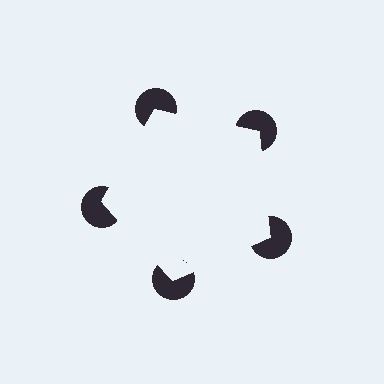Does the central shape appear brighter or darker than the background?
It typically appears slightly brighter than the background, even though no actual brightness change is drawn.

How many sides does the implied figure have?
5 sides.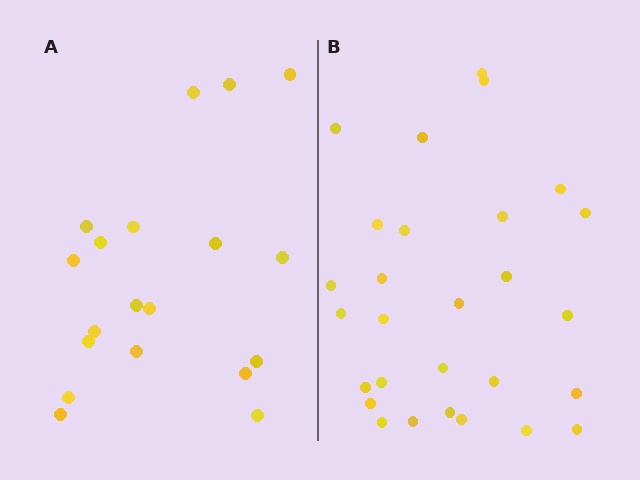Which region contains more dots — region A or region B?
Region B (the right region) has more dots.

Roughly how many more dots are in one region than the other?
Region B has roughly 8 or so more dots than region A.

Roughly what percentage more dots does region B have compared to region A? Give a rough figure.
About 45% more.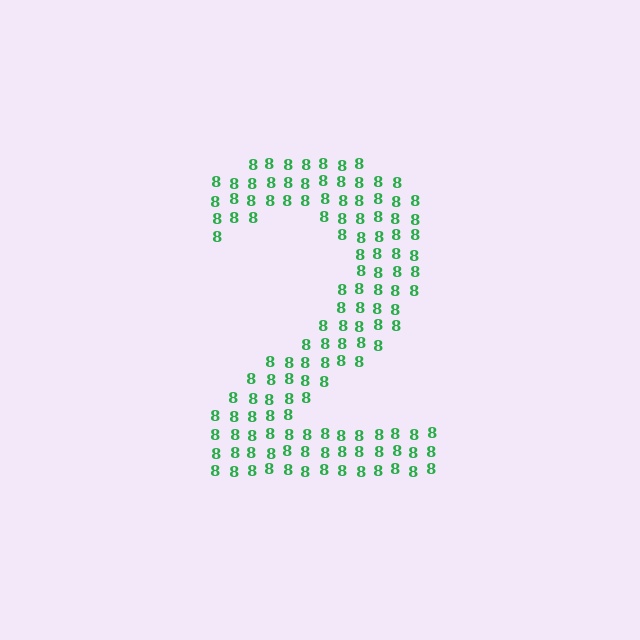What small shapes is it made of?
It is made of small digit 8's.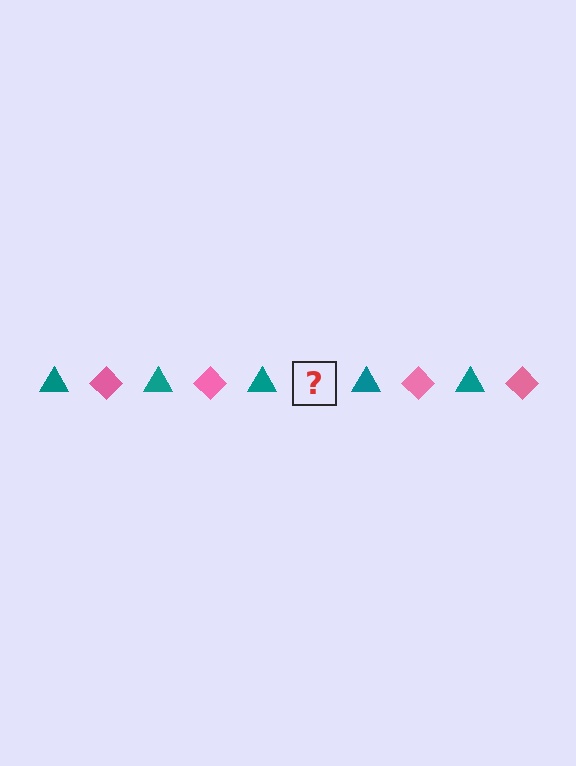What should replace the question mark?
The question mark should be replaced with a pink diamond.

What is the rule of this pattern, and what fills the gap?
The rule is that the pattern alternates between teal triangle and pink diamond. The gap should be filled with a pink diamond.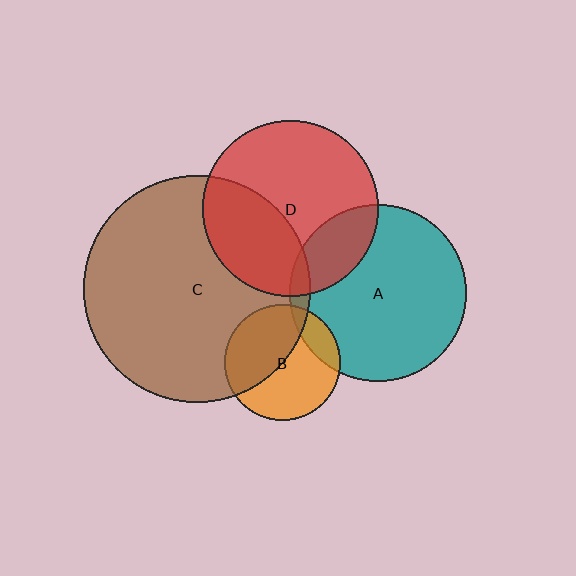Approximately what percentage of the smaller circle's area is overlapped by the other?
Approximately 15%.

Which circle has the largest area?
Circle C (brown).